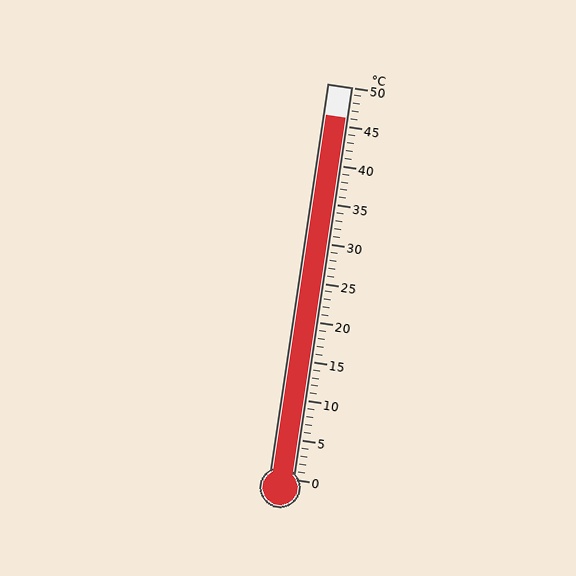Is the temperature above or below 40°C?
The temperature is above 40°C.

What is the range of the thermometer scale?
The thermometer scale ranges from 0°C to 50°C.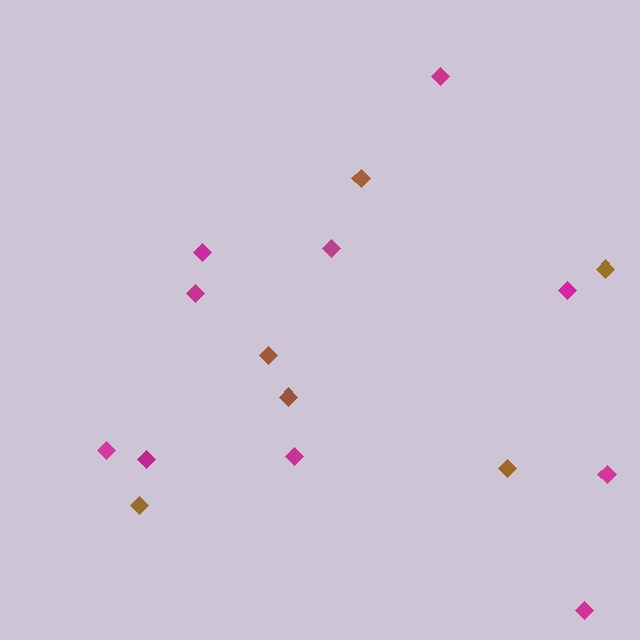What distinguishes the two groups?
There are 2 groups: one group of magenta diamonds (10) and one group of brown diamonds (6).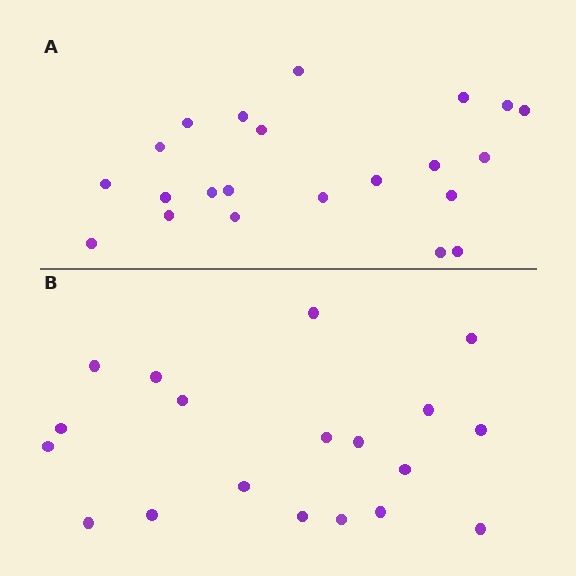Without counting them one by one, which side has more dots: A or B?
Region A (the top region) has more dots.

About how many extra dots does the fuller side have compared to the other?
Region A has just a few more — roughly 2 or 3 more dots than region B.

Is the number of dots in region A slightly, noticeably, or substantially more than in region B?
Region A has only slightly more — the two regions are fairly close. The ratio is roughly 1.2 to 1.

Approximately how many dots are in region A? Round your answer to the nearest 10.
About 20 dots. (The exact count is 22, which rounds to 20.)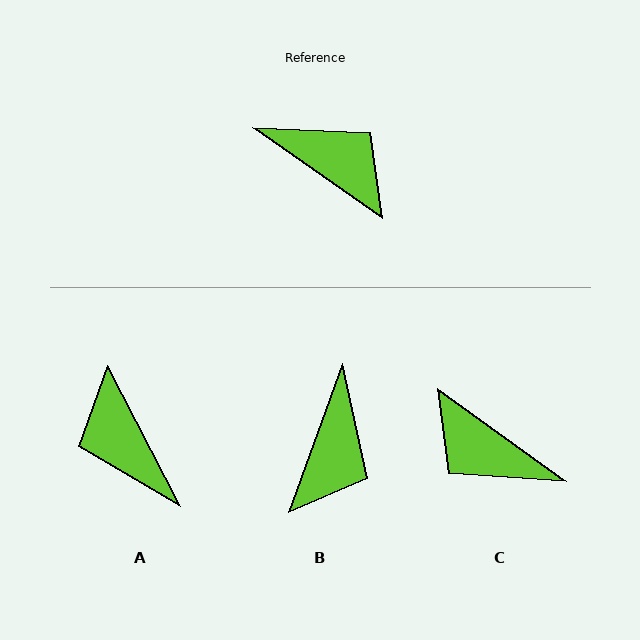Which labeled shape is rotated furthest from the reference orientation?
C, about 179 degrees away.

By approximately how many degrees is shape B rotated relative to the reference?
Approximately 75 degrees clockwise.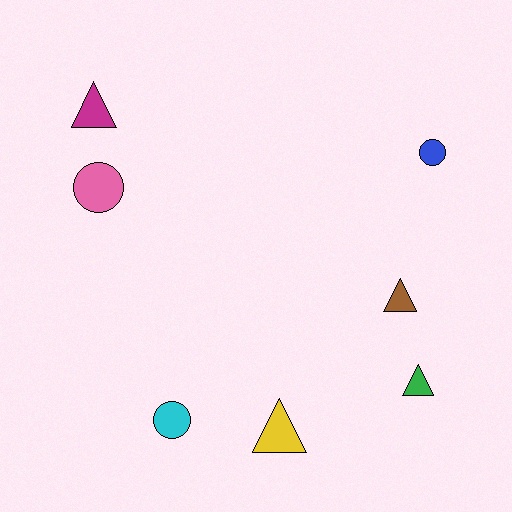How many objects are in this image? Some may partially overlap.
There are 7 objects.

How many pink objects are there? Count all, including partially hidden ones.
There is 1 pink object.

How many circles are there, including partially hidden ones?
There are 3 circles.